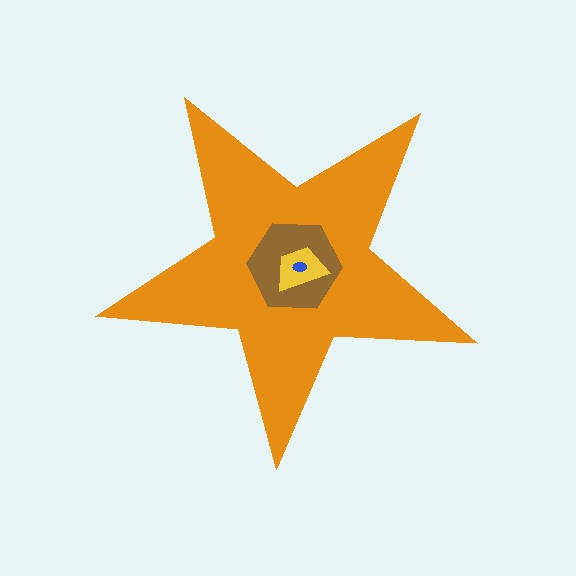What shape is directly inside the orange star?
The brown hexagon.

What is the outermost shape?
The orange star.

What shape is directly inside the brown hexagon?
The yellow trapezoid.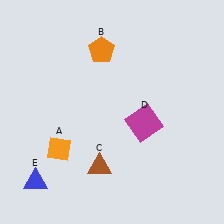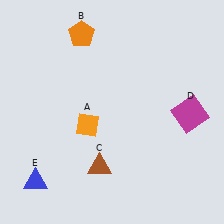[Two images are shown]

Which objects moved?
The objects that moved are: the orange diamond (A), the orange pentagon (B), the magenta square (D).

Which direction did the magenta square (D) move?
The magenta square (D) moved right.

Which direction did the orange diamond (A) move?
The orange diamond (A) moved right.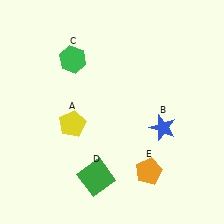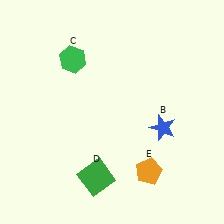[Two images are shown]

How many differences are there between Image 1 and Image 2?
There is 1 difference between the two images.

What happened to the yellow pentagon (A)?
The yellow pentagon (A) was removed in Image 2. It was in the bottom-left area of Image 1.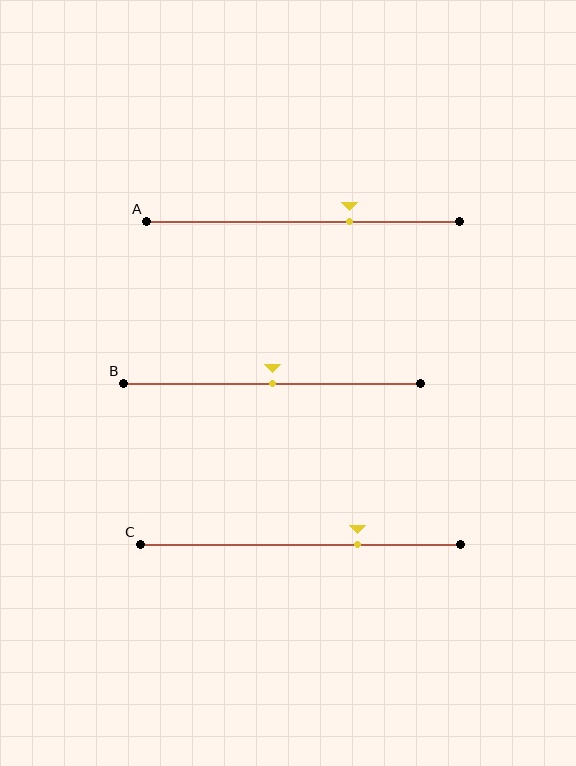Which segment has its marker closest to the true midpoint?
Segment B has its marker closest to the true midpoint.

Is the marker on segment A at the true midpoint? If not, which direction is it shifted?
No, the marker on segment A is shifted to the right by about 15% of the segment length.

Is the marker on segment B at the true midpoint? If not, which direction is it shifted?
Yes, the marker on segment B is at the true midpoint.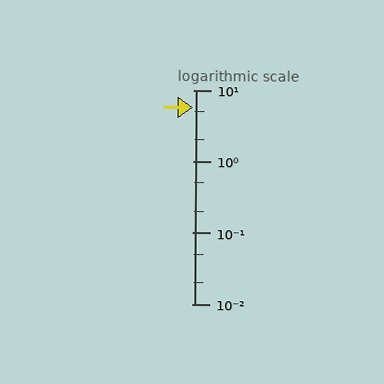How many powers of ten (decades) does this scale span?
The scale spans 3 decades, from 0.01 to 10.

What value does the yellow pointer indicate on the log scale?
The pointer indicates approximately 5.6.